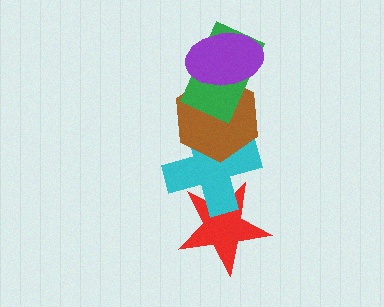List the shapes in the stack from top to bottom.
From top to bottom: the purple ellipse, the green rectangle, the brown hexagon, the cyan cross, the red star.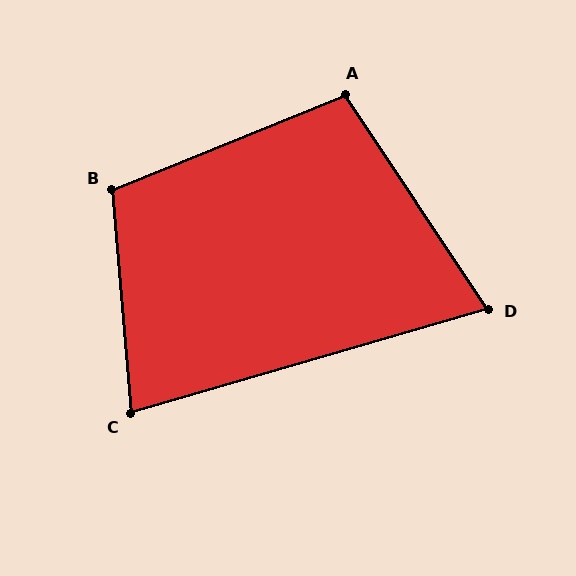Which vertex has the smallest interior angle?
D, at approximately 73 degrees.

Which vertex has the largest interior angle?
B, at approximately 107 degrees.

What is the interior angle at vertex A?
Approximately 101 degrees (obtuse).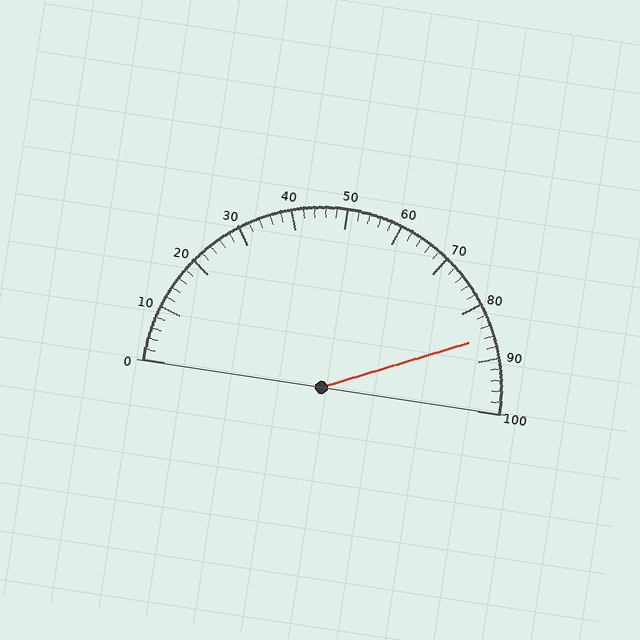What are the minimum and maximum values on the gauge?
The gauge ranges from 0 to 100.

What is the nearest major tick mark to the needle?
The nearest major tick mark is 90.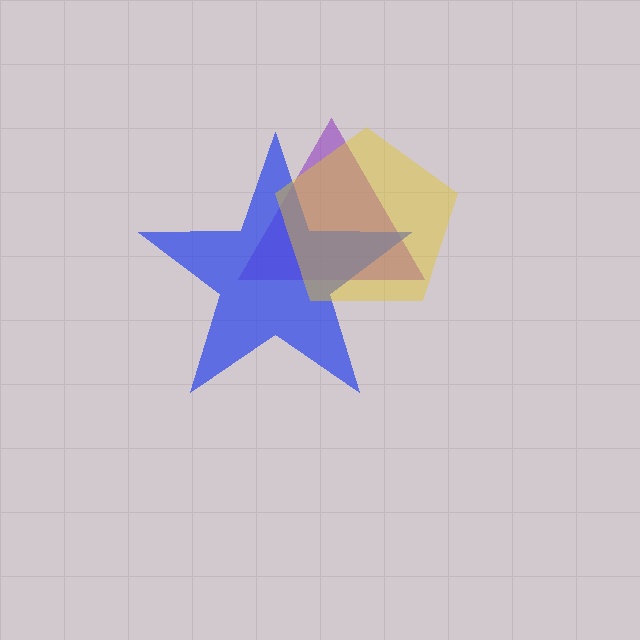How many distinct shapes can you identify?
There are 3 distinct shapes: a purple triangle, a blue star, a yellow pentagon.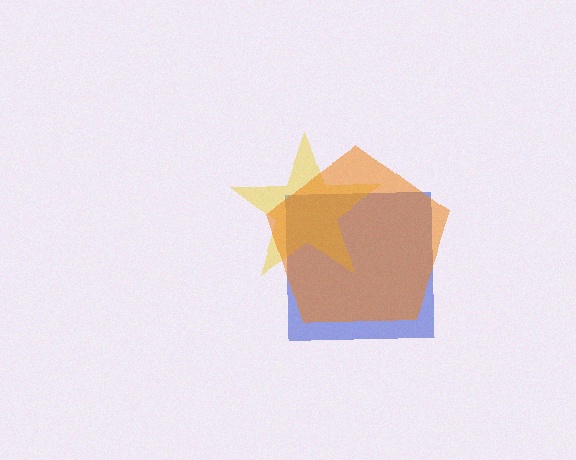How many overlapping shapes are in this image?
There are 3 overlapping shapes in the image.